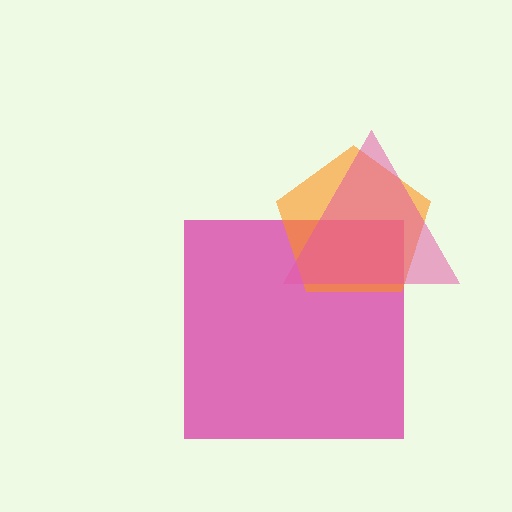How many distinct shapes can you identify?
There are 3 distinct shapes: a magenta square, an orange pentagon, a pink triangle.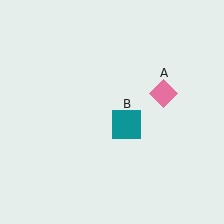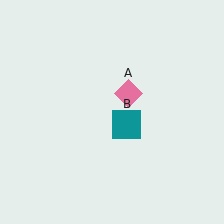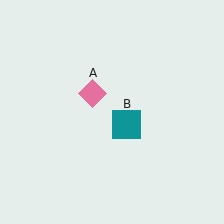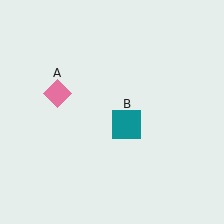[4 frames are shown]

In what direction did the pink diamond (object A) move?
The pink diamond (object A) moved left.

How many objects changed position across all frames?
1 object changed position: pink diamond (object A).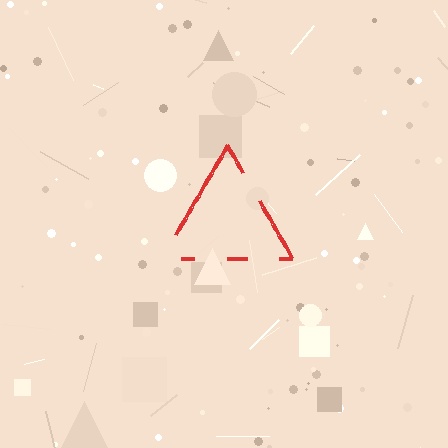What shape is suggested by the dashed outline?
The dashed outline suggests a triangle.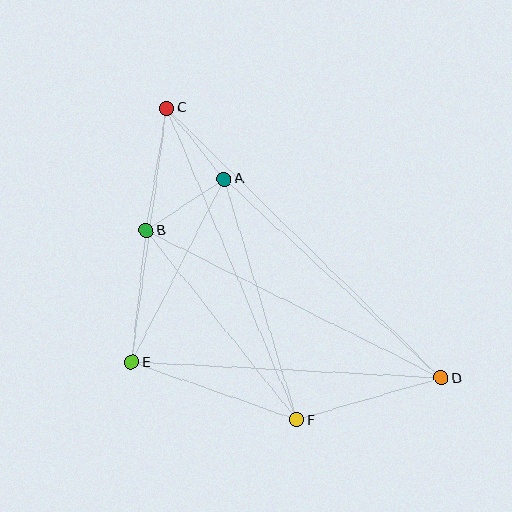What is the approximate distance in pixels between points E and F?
The distance between E and F is approximately 174 pixels.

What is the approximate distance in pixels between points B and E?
The distance between B and E is approximately 132 pixels.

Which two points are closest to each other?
Points A and C are closest to each other.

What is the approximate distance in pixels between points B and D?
The distance between B and D is approximately 330 pixels.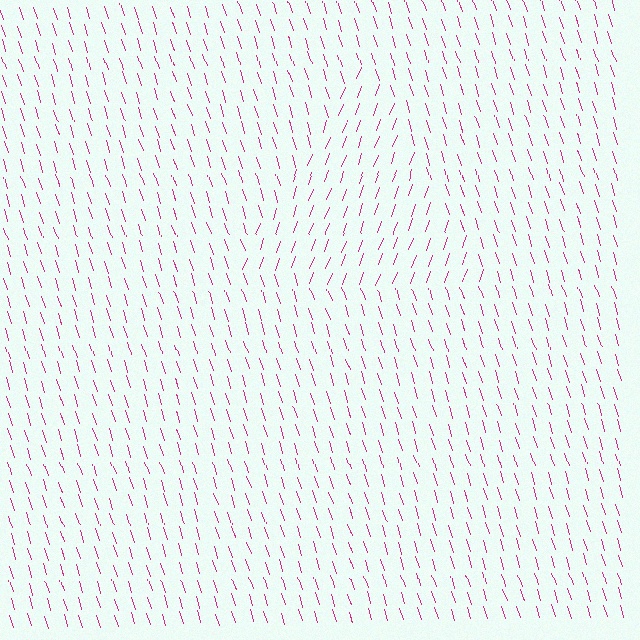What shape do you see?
I see a triangle.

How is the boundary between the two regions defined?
The boundary is defined purely by a change in line orientation (approximately 38 degrees difference). All lines are the same color and thickness.